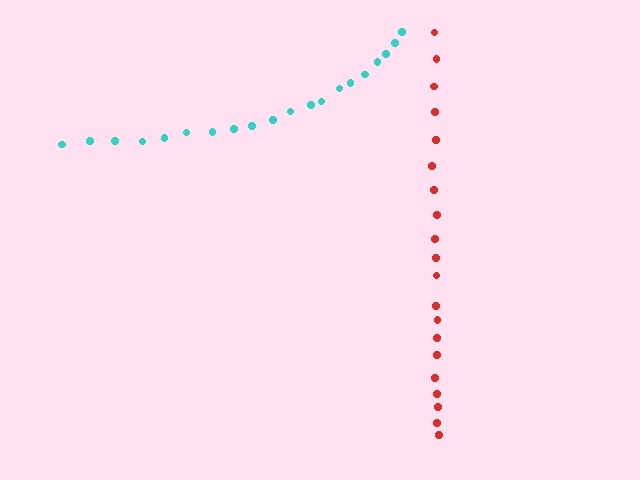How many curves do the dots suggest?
There are 2 distinct paths.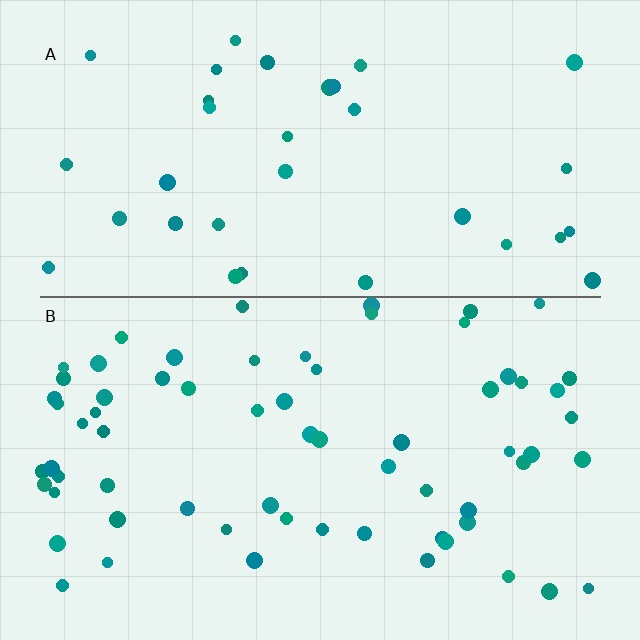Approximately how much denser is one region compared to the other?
Approximately 1.9× — region B over region A.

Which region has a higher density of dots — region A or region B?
B (the bottom).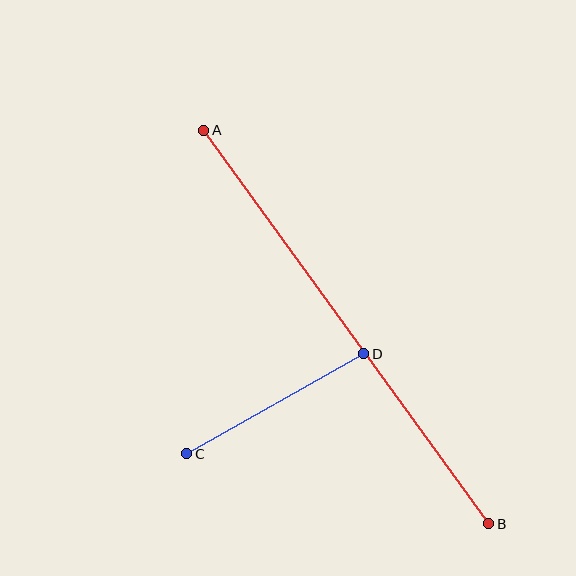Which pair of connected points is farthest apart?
Points A and B are farthest apart.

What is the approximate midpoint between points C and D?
The midpoint is at approximately (275, 404) pixels.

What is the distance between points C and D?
The distance is approximately 203 pixels.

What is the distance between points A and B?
The distance is approximately 486 pixels.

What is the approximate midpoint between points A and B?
The midpoint is at approximately (346, 327) pixels.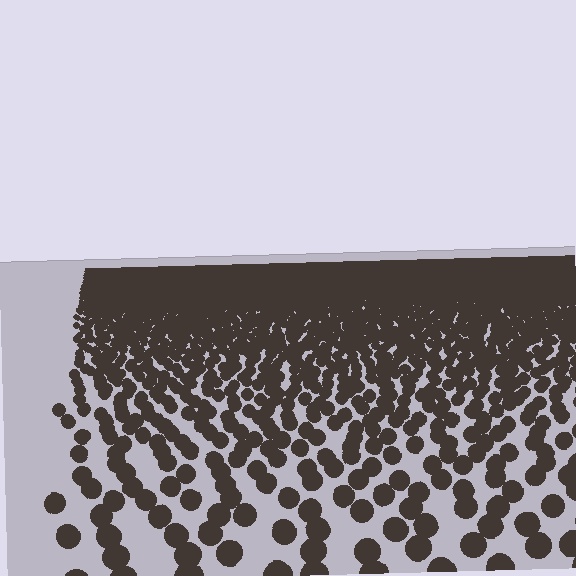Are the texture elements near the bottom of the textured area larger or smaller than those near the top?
Larger. Near the bottom, elements are closer to the viewer and appear at a bigger on-screen size.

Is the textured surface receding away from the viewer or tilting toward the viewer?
The surface is receding away from the viewer. Texture elements get smaller and denser toward the top.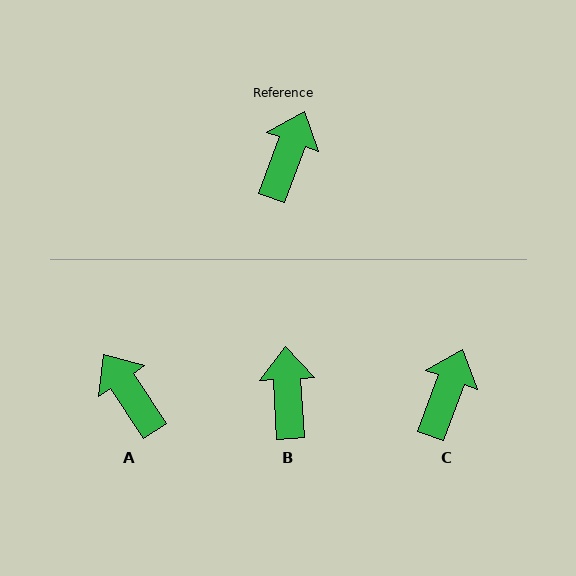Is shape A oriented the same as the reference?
No, it is off by about 54 degrees.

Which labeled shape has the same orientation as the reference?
C.